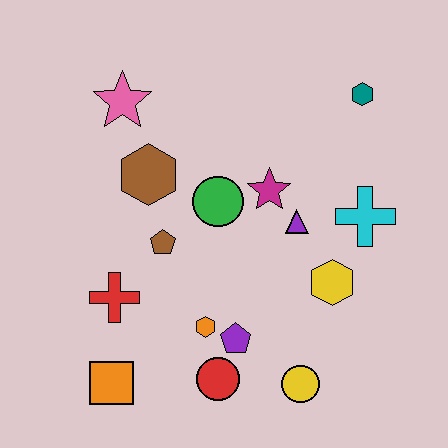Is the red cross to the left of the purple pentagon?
Yes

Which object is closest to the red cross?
The brown pentagon is closest to the red cross.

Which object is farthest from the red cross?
The teal hexagon is farthest from the red cross.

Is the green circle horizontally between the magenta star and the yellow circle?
No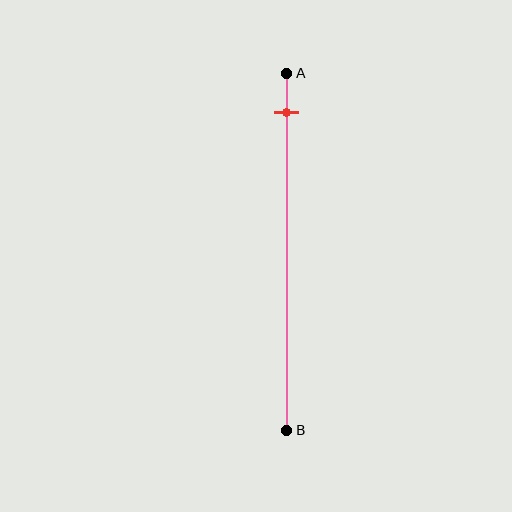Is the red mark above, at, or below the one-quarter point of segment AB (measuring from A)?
The red mark is above the one-quarter point of segment AB.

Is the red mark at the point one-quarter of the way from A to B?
No, the mark is at about 10% from A, not at the 25% one-quarter point.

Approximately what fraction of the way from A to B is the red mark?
The red mark is approximately 10% of the way from A to B.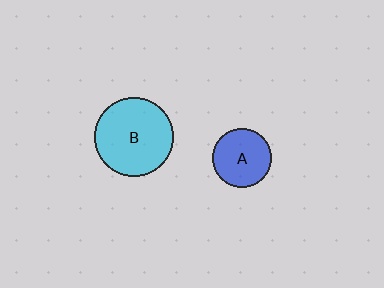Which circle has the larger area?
Circle B (cyan).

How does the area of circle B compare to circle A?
Approximately 1.8 times.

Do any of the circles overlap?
No, none of the circles overlap.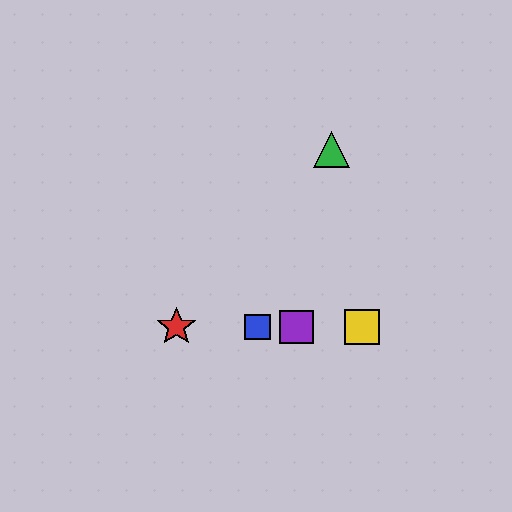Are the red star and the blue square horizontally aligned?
Yes, both are at y≈327.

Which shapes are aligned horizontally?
The red star, the blue square, the yellow square, the purple square are aligned horizontally.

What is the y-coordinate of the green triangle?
The green triangle is at y≈150.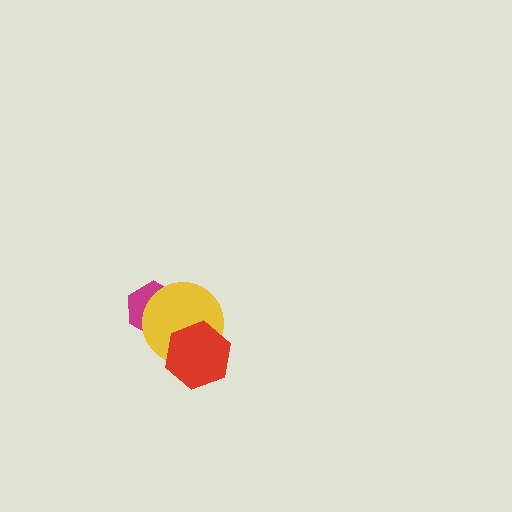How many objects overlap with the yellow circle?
2 objects overlap with the yellow circle.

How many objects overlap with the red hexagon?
1 object overlaps with the red hexagon.